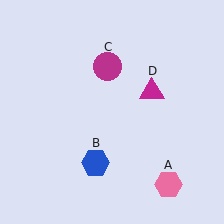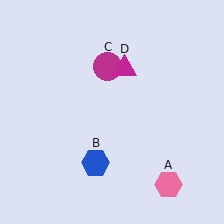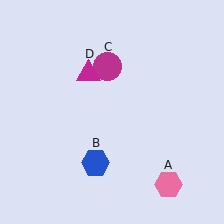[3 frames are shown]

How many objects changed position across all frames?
1 object changed position: magenta triangle (object D).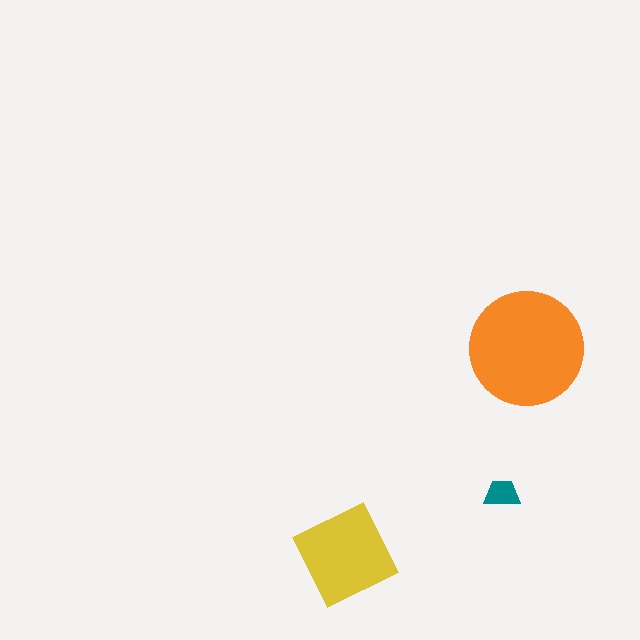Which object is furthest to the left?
The yellow diamond is leftmost.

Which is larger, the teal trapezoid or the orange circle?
The orange circle.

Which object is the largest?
The orange circle.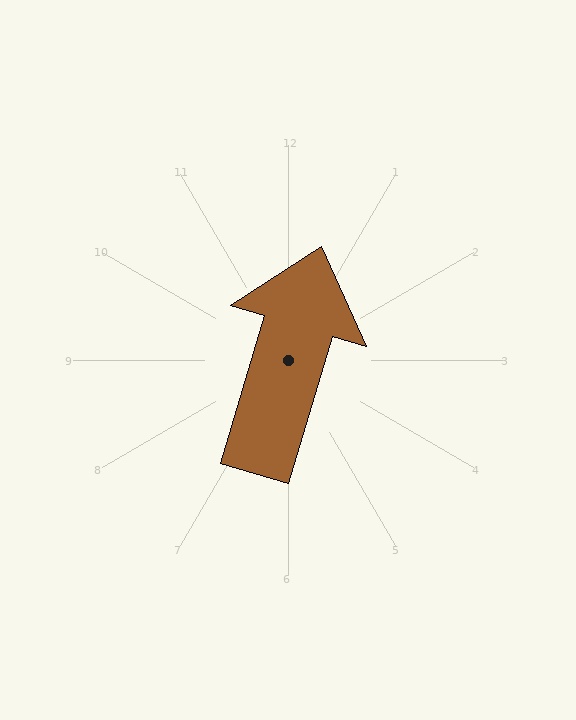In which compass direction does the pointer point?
North.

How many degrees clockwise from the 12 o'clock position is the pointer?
Approximately 17 degrees.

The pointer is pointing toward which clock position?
Roughly 1 o'clock.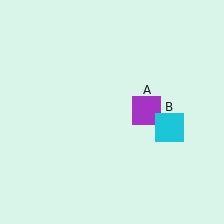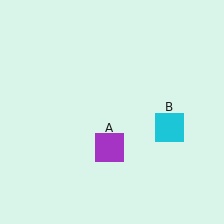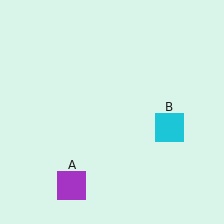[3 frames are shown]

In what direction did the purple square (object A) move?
The purple square (object A) moved down and to the left.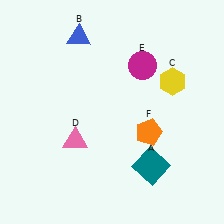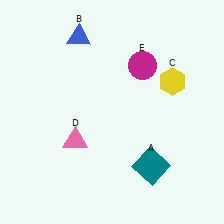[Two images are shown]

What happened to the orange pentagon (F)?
The orange pentagon (F) was removed in Image 2. It was in the bottom-right area of Image 1.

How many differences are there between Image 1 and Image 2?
There is 1 difference between the two images.